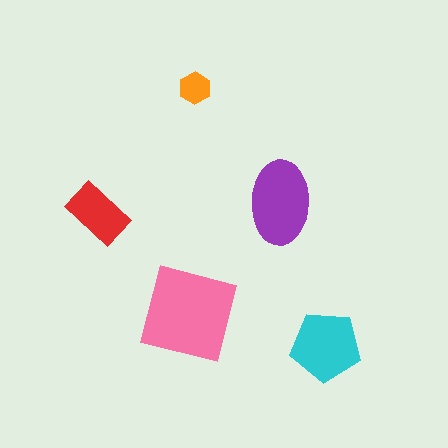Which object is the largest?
The pink square.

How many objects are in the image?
There are 5 objects in the image.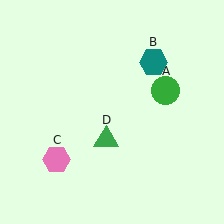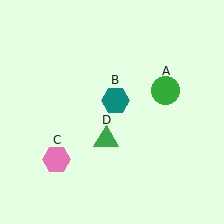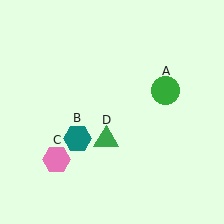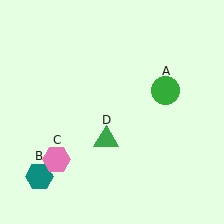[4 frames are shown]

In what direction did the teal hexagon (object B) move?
The teal hexagon (object B) moved down and to the left.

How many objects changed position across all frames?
1 object changed position: teal hexagon (object B).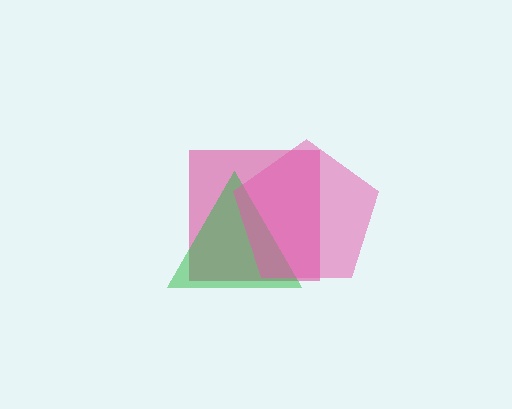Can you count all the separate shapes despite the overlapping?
Yes, there are 3 separate shapes.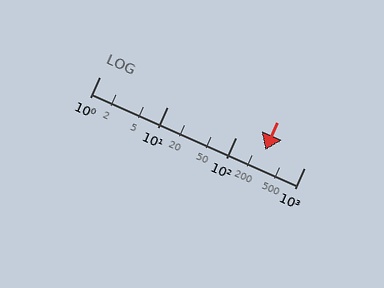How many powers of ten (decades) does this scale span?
The scale spans 3 decades, from 1 to 1000.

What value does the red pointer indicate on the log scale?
The pointer indicates approximately 270.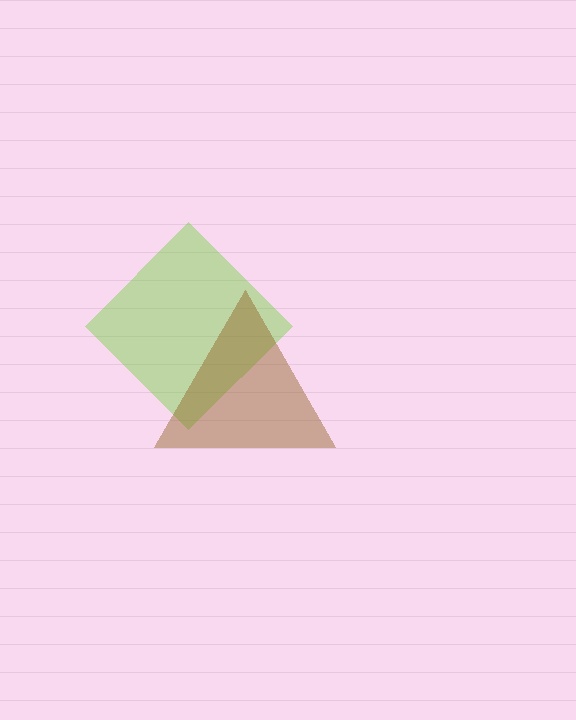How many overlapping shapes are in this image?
There are 2 overlapping shapes in the image.